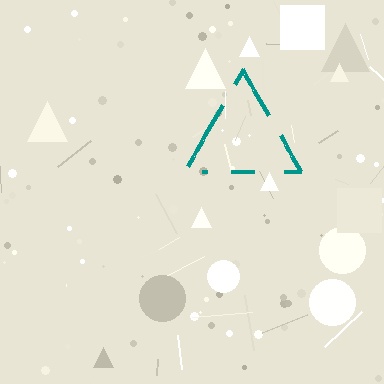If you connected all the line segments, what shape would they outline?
They would outline a triangle.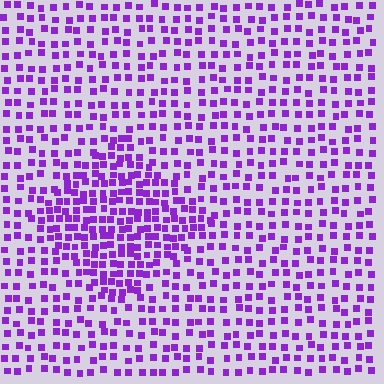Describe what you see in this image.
The image contains small purple elements arranged at two different densities. A diamond-shaped region is visible where the elements are more densely packed than the surrounding area.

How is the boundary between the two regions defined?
The boundary is defined by a change in element density (approximately 1.8x ratio). All elements are the same color, size, and shape.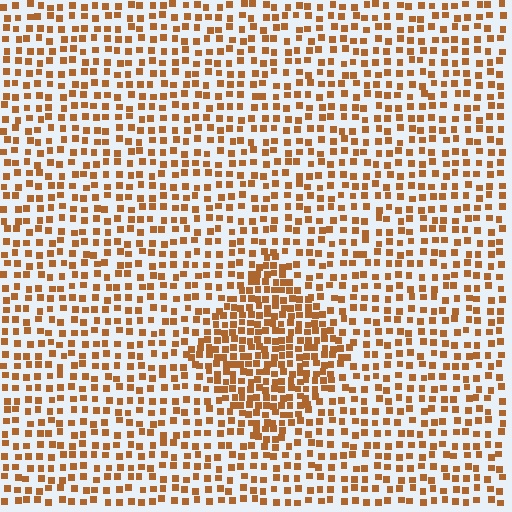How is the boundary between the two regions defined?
The boundary is defined by a change in element density (approximately 1.9x ratio). All elements are the same color, size, and shape.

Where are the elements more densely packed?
The elements are more densely packed inside the diamond boundary.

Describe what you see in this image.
The image contains small brown elements arranged at two different densities. A diamond-shaped region is visible where the elements are more densely packed than the surrounding area.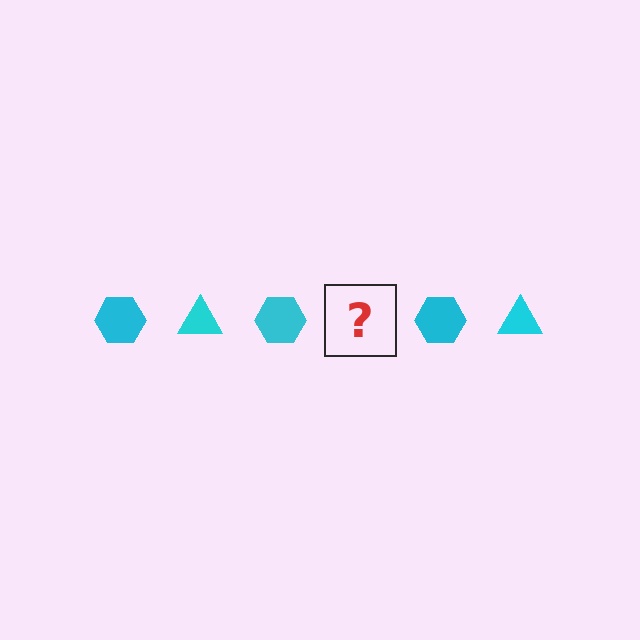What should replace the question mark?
The question mark should be replaced with a cyan triangle.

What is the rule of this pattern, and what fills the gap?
The rule is that the pattern cycles through hexagon, triangle shapes in cyan. The gap should be filled with a cyan triangle.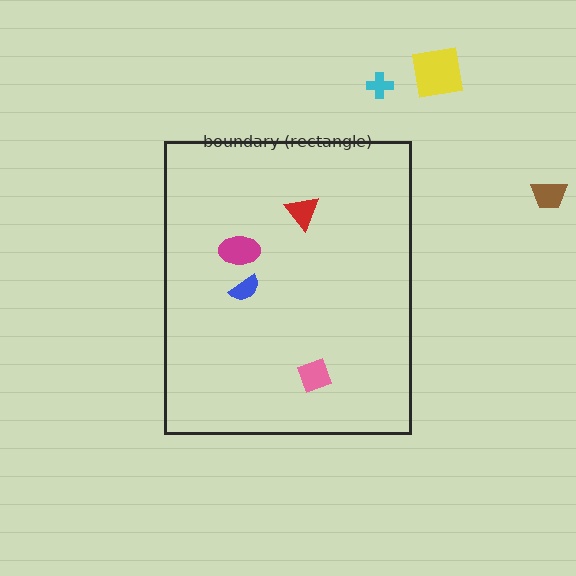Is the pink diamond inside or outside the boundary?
Inside.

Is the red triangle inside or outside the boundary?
Inside.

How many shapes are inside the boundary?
4 inside, 3 outside.